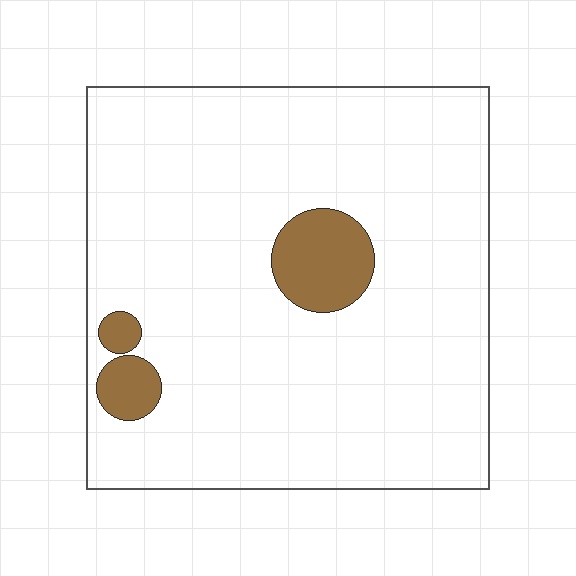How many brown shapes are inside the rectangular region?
3.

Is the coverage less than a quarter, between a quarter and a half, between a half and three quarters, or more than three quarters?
Less than a quarter.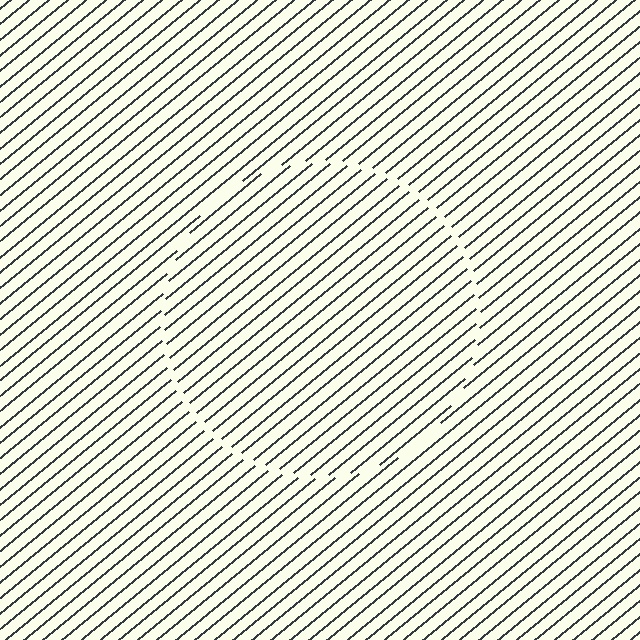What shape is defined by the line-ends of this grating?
An illusory circle. The interior of the shape contains the same grating, shifted by half a period — the contour is defined by the phase discontinuity where line-ends from the inner and outer gratings abut.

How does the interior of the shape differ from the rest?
The interior of the shape contains the same grating, shifted by half a period — the contour is defined by the phase discontinuity where line-ends from the inner and outer gratings abut.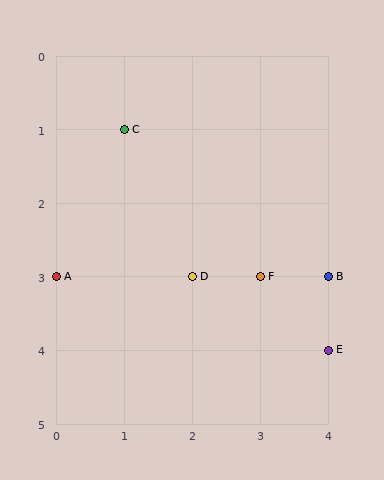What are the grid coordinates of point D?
Point D is at grid coordinates (2, 3).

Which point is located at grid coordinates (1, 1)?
Point C is at (1, 1).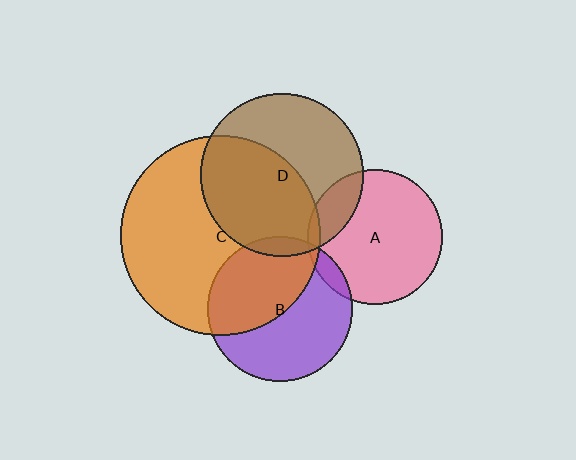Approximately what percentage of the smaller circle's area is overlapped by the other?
Approximately 20%.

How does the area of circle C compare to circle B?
Approximately 1.9 times.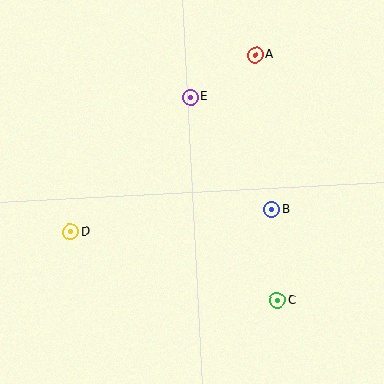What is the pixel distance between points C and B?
The distance between C and B is 91 pixels.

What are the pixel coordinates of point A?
Point A is at (256, 55).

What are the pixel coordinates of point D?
Point D is at (71, 232).